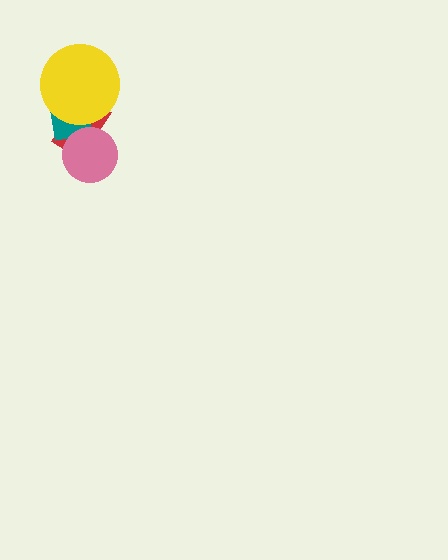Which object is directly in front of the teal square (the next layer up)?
The pink circle is directly in front of the teal square.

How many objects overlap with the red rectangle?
3 objects overlap with the red rectangle.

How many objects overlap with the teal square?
3 objects overlap with the teal square.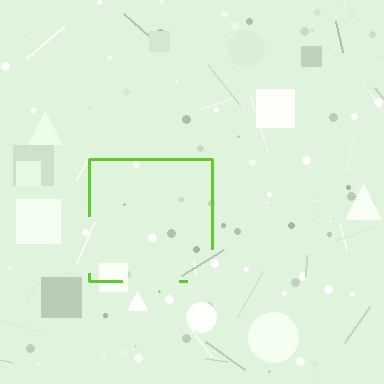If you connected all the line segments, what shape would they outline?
They would outline a square.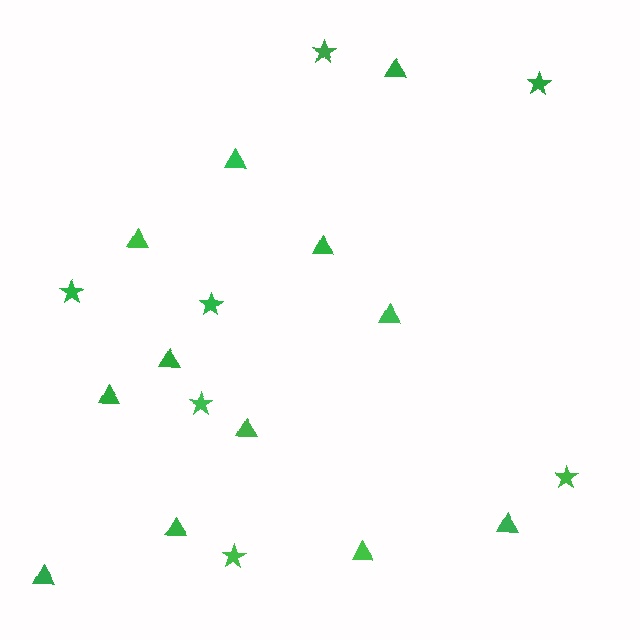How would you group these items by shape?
There are 2 groups: one group of triangles (12) and one group of stars (7).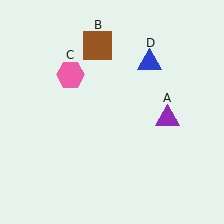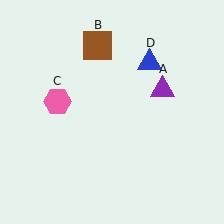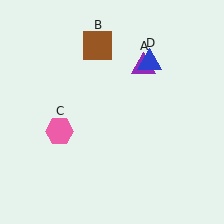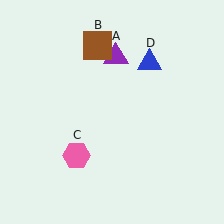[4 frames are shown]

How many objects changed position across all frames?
2 objects changed position: purple triangle (object A), pink hexagon (object C).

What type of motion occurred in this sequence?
The purple triangle (object A), pink hexagon (object C) rotated counterclockwise around the center of the scene.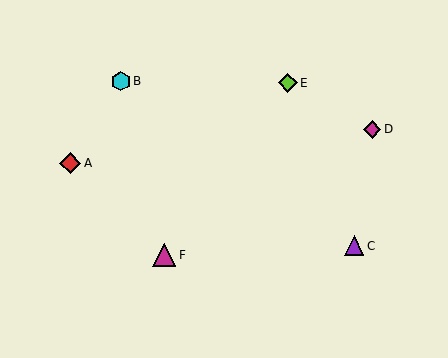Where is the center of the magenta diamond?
The center of the magenta diamond is at (372, 129).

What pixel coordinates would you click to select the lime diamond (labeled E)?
Click at (288, 83) to select the lime diamond E.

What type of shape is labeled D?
Shape D is a magenta diamond.